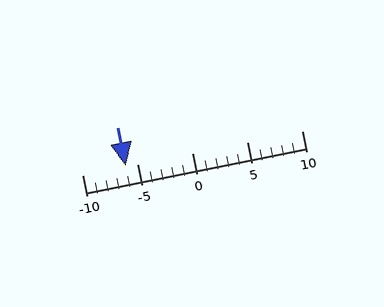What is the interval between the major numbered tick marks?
The major tick marks are spaced 5 units apart.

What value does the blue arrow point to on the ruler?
The blue arrow points to approximately -6.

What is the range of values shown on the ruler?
The ruler shows values from -10 to 10.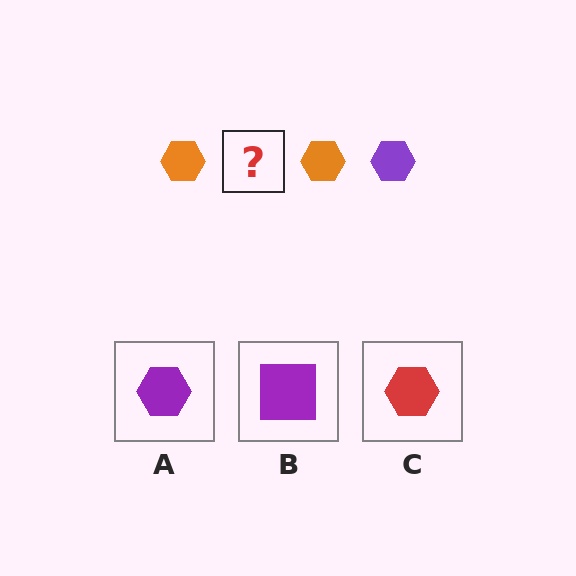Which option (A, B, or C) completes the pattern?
A.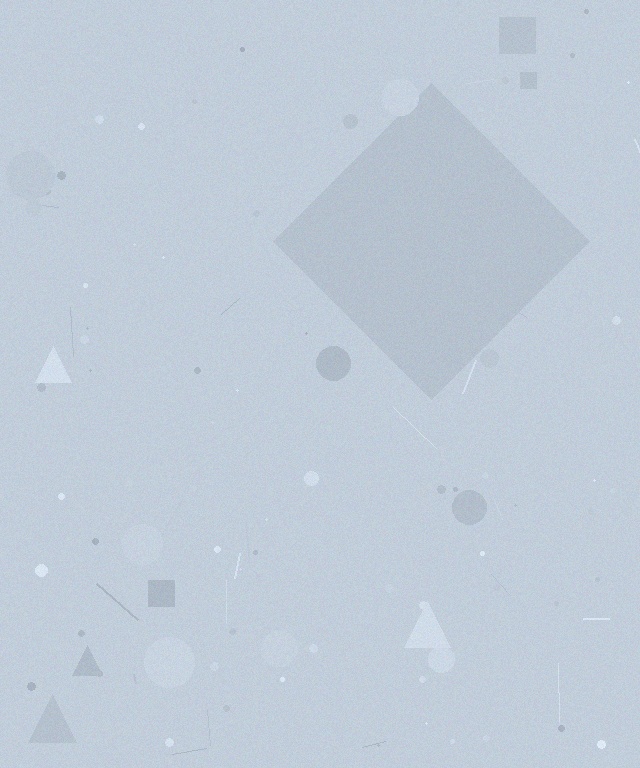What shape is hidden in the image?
A diamond is hidden in the image.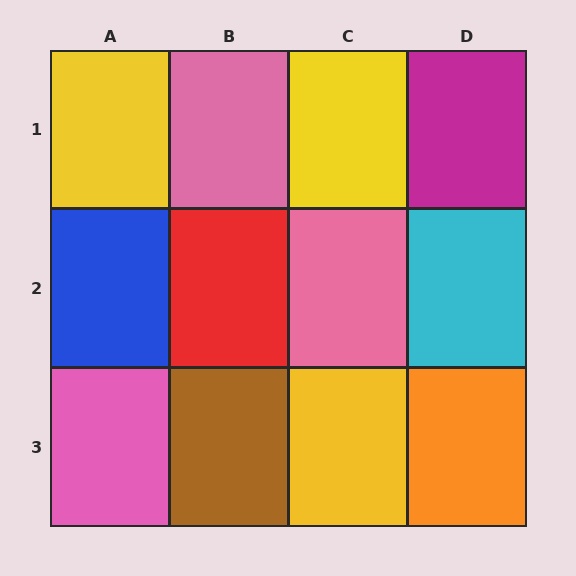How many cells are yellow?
3 cells are yellow.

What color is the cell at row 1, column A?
Yellow.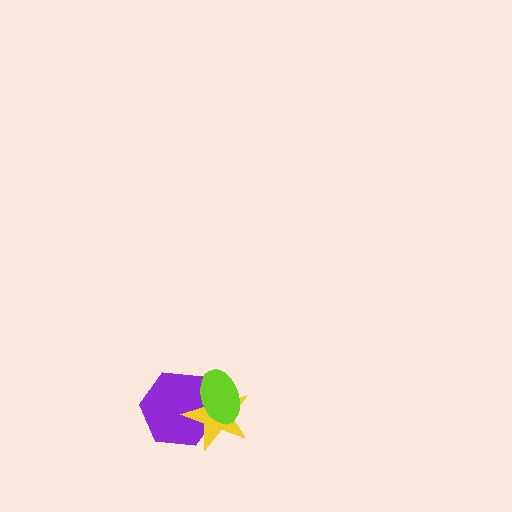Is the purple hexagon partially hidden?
Yes, it is partially covered by another shape.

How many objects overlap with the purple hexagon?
2 objects overlap with the purple hexagon.